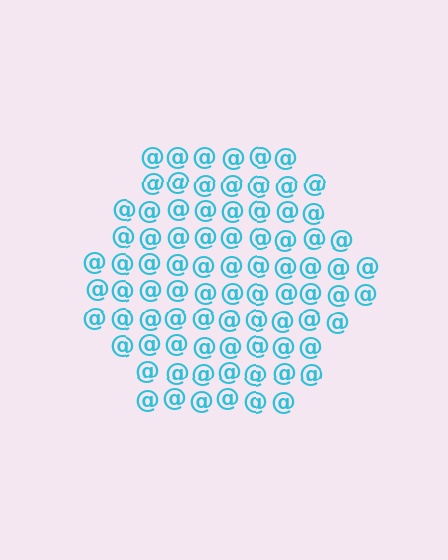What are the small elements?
The small elements are at signs.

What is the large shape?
The large shape is a hexagon.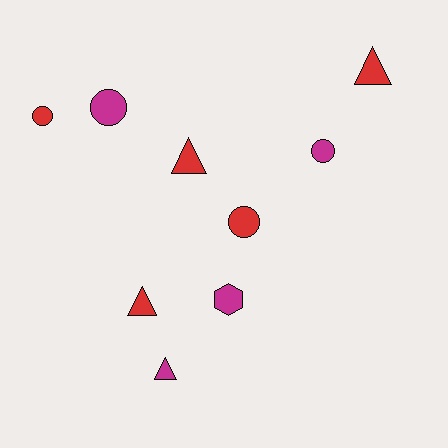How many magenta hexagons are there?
There is 1 magenta hexagon.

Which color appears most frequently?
Red, with 5 objects.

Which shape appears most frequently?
Triangle, with 4 objects.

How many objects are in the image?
There are 9 objects.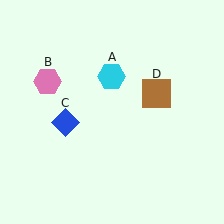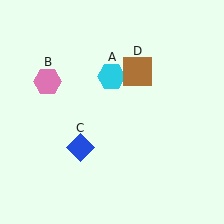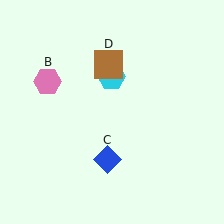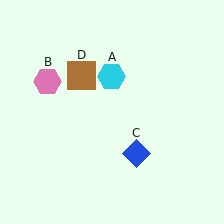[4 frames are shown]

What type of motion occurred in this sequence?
The blue diamond (object C), brown square (object D) rotated counterclockwise around the center of the scene.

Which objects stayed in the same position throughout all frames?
Cyan hexagon (object A) and pink hexagon (object B) remained stationary.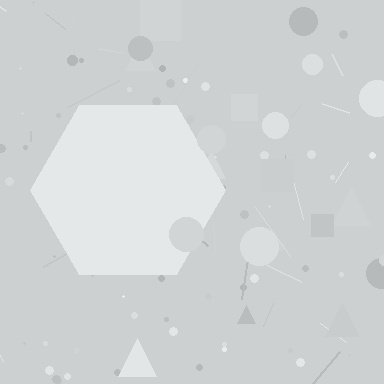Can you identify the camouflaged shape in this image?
The camouflaged shape is a hexagon.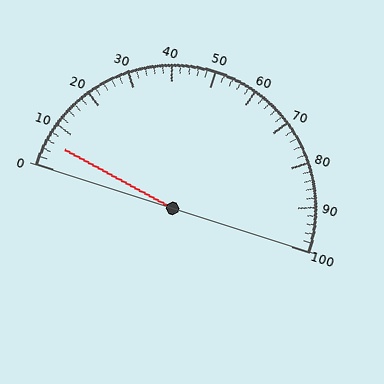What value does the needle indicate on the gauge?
The needle indicates approximately 6.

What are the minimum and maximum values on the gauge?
The gauge ranges from 0 to 100.